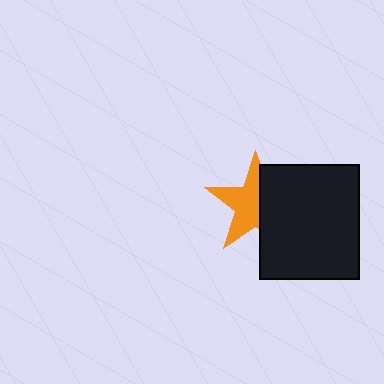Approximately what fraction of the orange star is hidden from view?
Roughly 43% of the orange star is hidden behind the black rectangle.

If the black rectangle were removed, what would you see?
You would see the complete orange star.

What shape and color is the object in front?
The object in front is a black rectangle.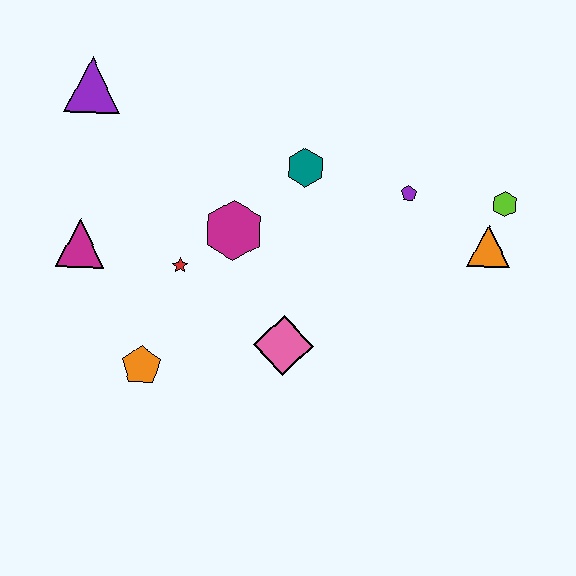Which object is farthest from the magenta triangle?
The lime hexagon is farthest from the magenta triangle.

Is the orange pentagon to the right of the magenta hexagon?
No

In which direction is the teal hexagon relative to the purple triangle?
The teal hexagon is to the right of the purple triangle.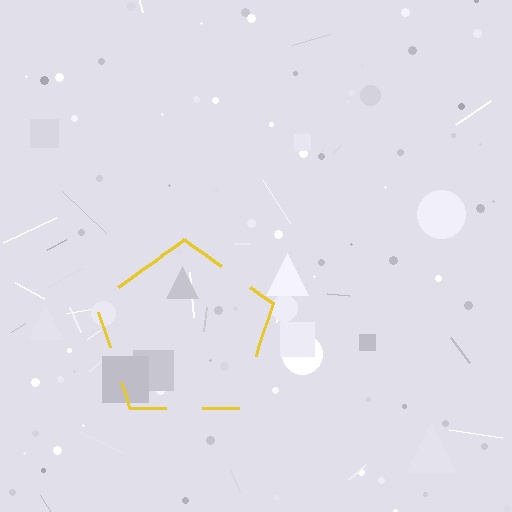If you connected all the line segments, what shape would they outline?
They would outline a pentagon.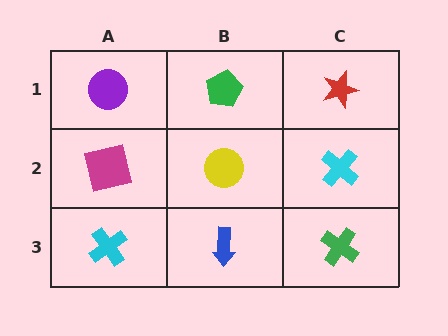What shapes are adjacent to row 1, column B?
A yellow circle (row 2, column B), a purple circle (row 1, column A), a red star (row 1, column C).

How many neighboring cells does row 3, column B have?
3.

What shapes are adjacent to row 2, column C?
A red star (row 1, column C), a green cross (row 3, column C), a yellow circle (row 2, column B).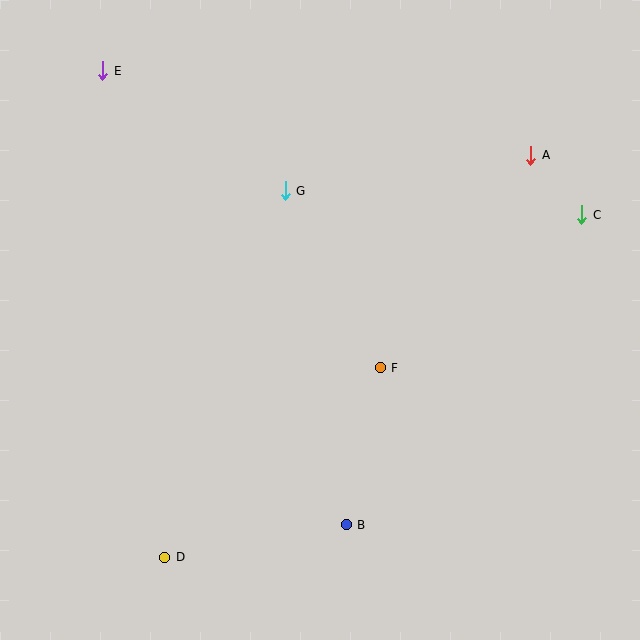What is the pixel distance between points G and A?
The distance between G and A is 248 pixels.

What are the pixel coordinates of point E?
Point E is at (103, 71).